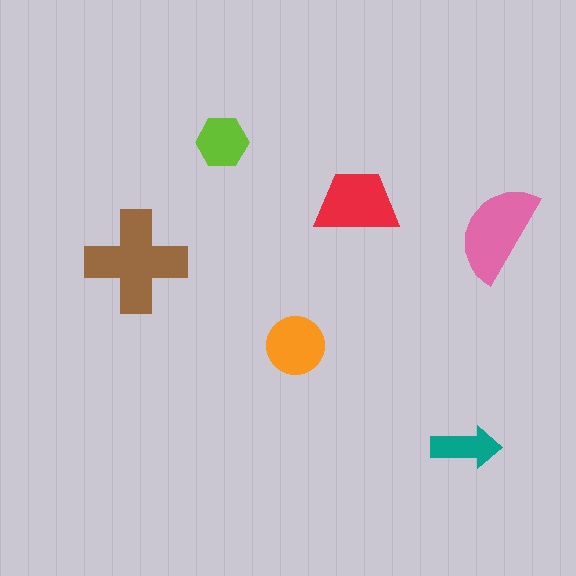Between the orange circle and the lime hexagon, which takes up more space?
The orange circle.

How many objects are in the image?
There are 6 objects in the image.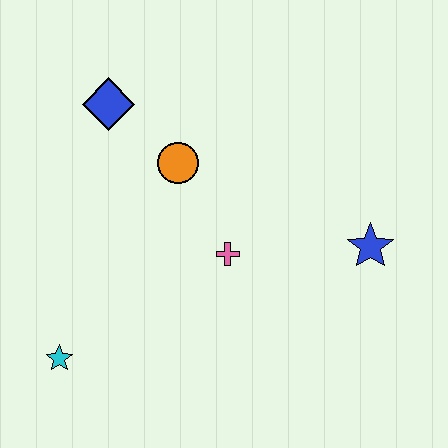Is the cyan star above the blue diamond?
No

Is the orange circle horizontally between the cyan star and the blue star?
Yes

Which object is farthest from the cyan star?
The blue star is farthest from the cyan star.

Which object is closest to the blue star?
The pink cross is closest to the blue star.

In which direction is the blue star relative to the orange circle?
The blue star is to the right of the orange circle.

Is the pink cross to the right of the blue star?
No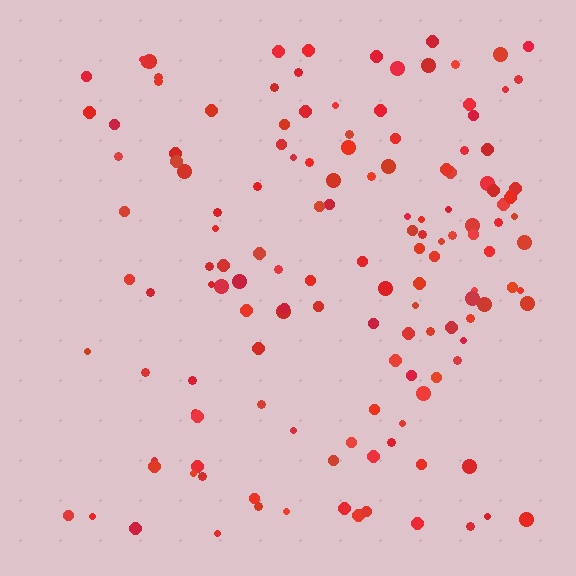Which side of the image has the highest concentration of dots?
The right.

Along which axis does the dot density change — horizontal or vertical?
Horizontal.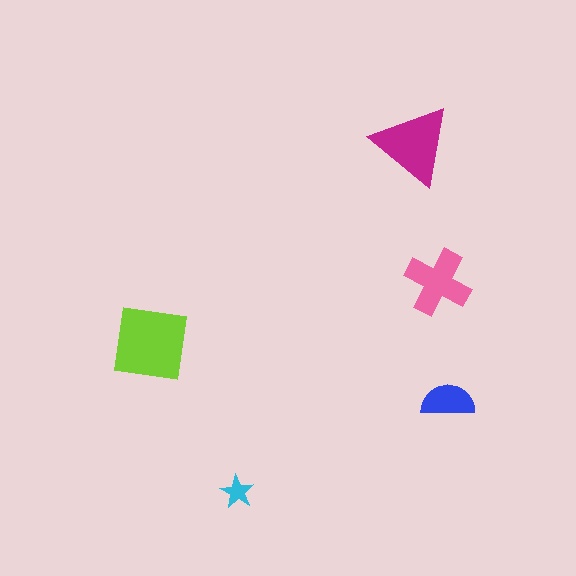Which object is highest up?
The magenta triangle is topmost.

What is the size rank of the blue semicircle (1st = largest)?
4th.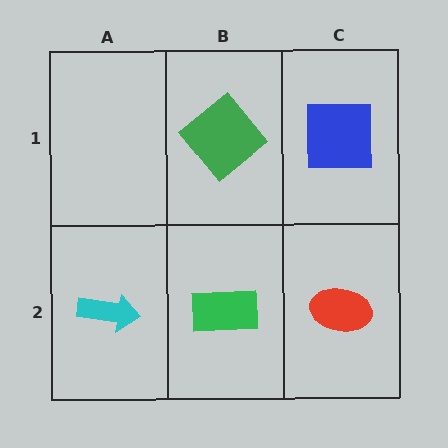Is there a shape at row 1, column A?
No, that cell is empty.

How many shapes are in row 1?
2 shapes.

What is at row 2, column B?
A green rectangle.